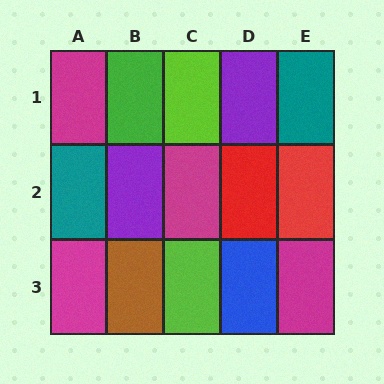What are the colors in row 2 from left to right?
Teal, purple, magenta, red, red.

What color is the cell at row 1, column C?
Lime.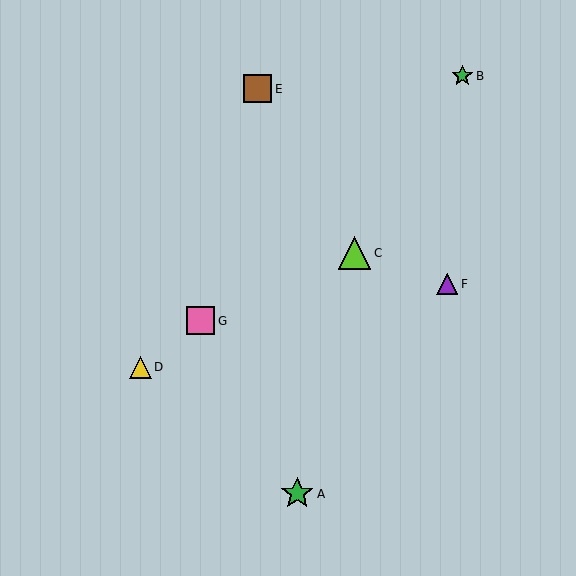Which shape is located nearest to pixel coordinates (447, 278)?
The purple triangle (labeled F) at (447, 284) is nearest to that location.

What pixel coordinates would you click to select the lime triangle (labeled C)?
Click at (354, 253) to select the lime triangle C.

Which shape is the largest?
The green star (labeled A) is the largest.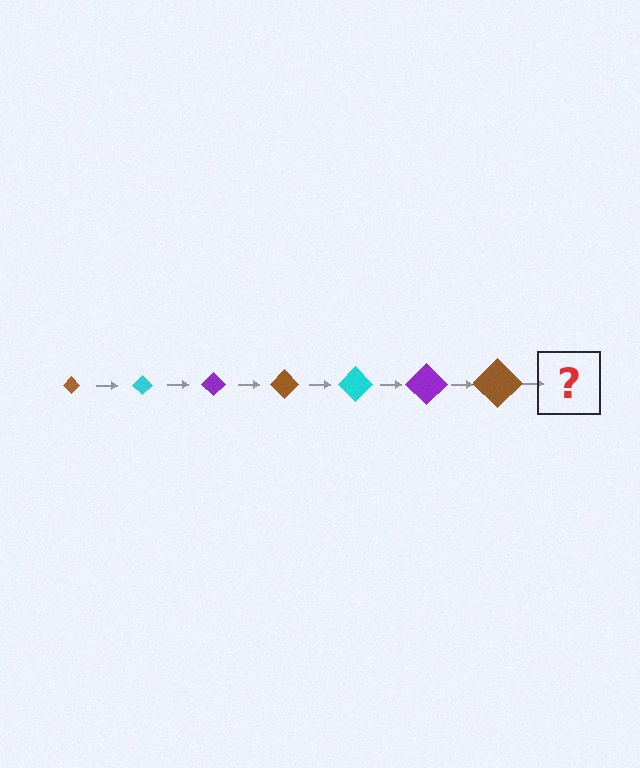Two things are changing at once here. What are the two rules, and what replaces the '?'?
The two rules are that the diamond grows larger each step and the color cycles through brown, cyan, and purple. The '?' should be a cyan diamond, larger than the previous one.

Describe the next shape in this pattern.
It should be a cyan diamond, larger than the previous one.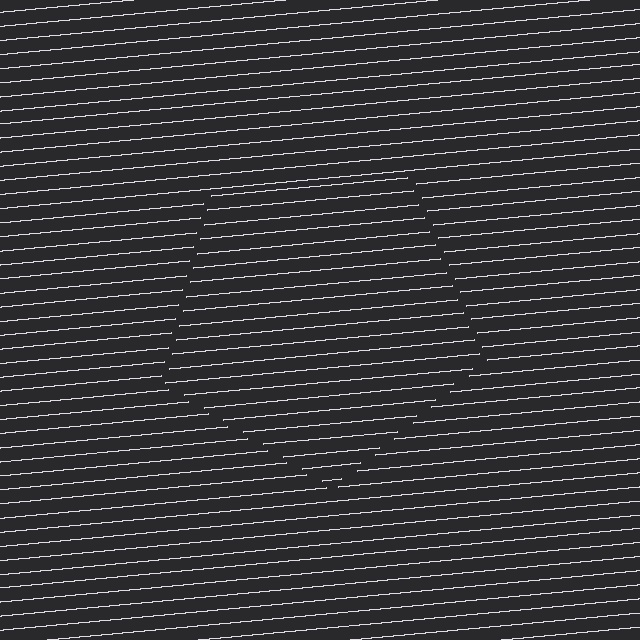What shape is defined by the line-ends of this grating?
An illusory pentagon. The interior of the shape contains the same grating, shifted by half a period — the contour is defined by the phase discontinuity where line-ends from the inner and outer gratings abut.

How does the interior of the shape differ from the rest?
The interior of the shape contains the same grating, shifted by half a period — the contour is defined by the phase discontinuity where line-ends from the inner and outer gratings abut.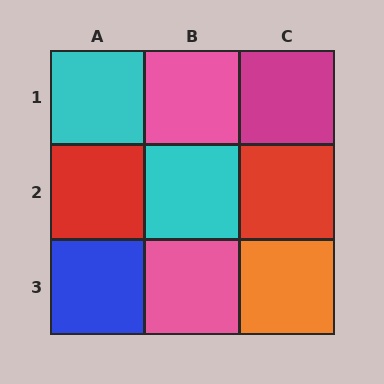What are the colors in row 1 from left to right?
Cyan, pink, magenta.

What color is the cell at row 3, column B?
Pink.